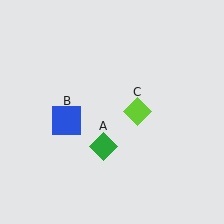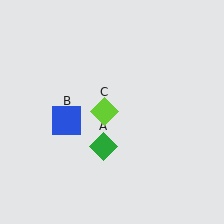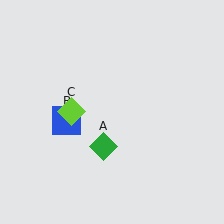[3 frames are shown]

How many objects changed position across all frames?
1 object changed position: lime diamond (object C).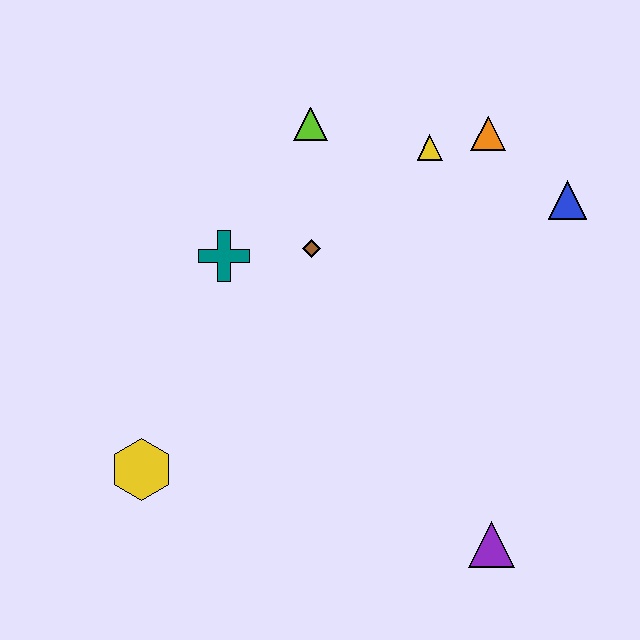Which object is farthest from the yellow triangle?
The yellow hexagon is farthest from the yellow triangle.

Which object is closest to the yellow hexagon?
The teal cross is closest to the yellow hexagon.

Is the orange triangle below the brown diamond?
No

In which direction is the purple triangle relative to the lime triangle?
The purple triangle is below the lime triangle.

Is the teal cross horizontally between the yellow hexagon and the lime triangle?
Yes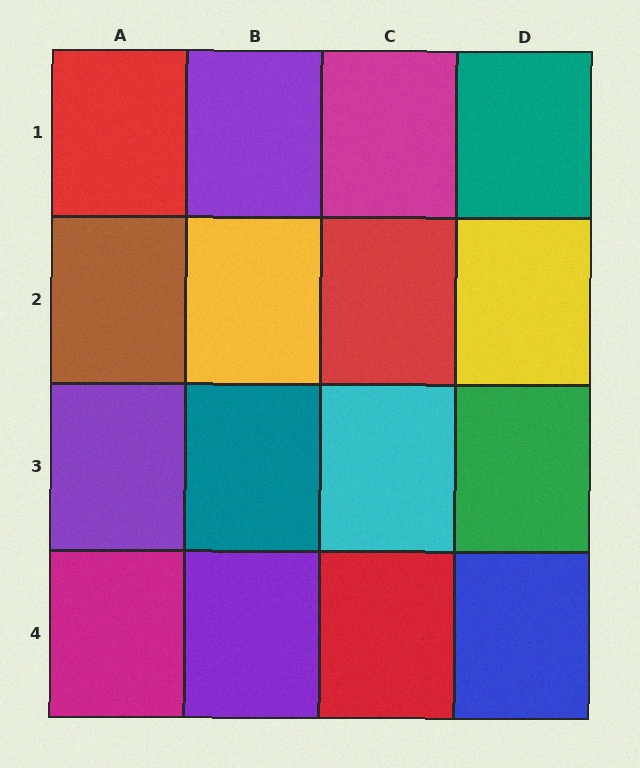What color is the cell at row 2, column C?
Red.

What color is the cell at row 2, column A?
Brown.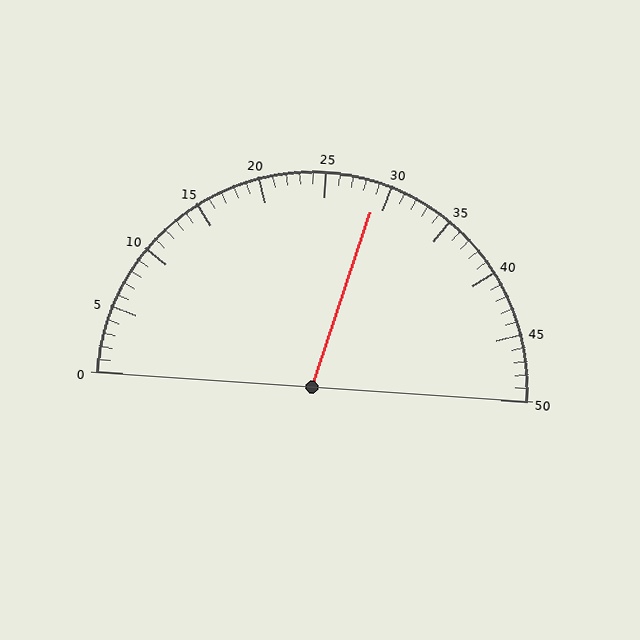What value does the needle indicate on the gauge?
The needle indicates approximately 29.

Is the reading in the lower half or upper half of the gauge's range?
The reading is in the upper half of the range (0 to 50).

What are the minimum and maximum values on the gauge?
The gauge ranges from 0 to 50.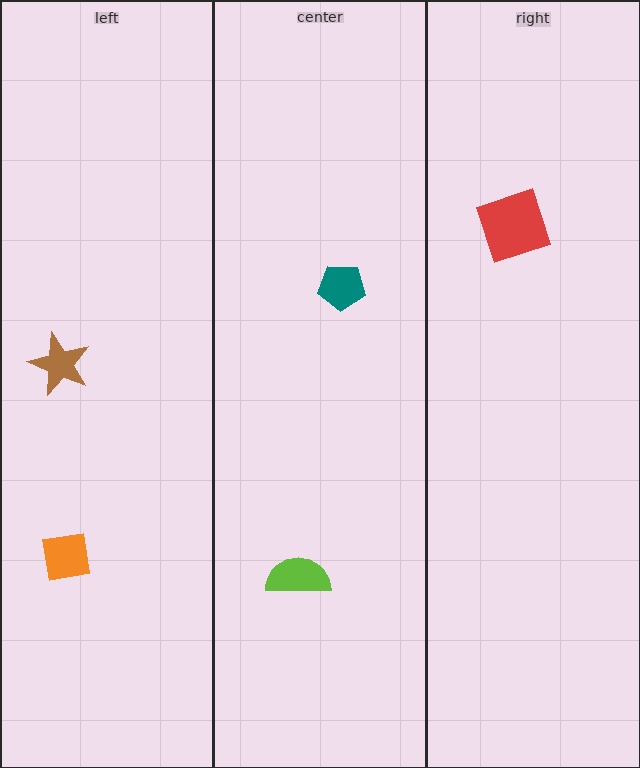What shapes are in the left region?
The brown star, the orange square.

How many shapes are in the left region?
2.